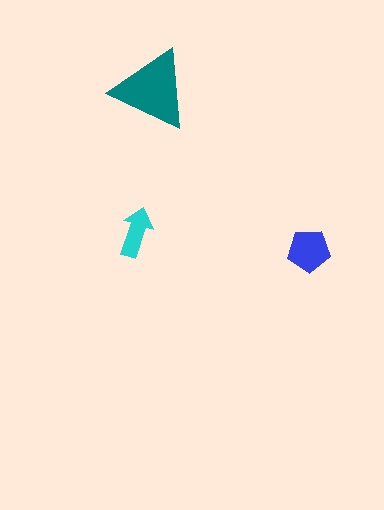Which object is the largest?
The teal triangle.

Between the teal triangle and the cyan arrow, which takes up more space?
The teal triangle.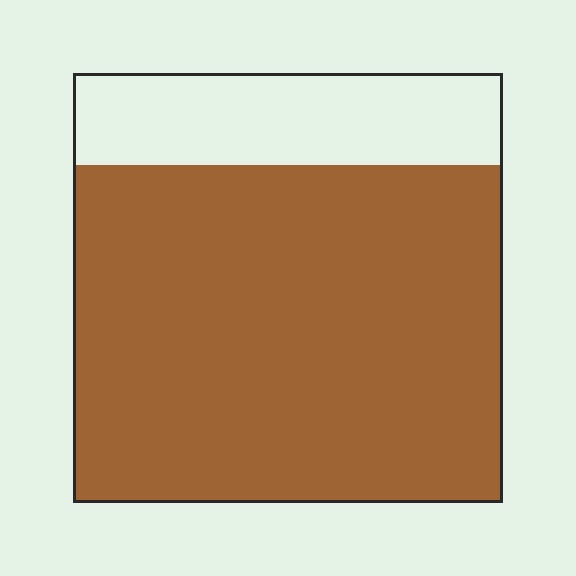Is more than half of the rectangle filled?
Yes.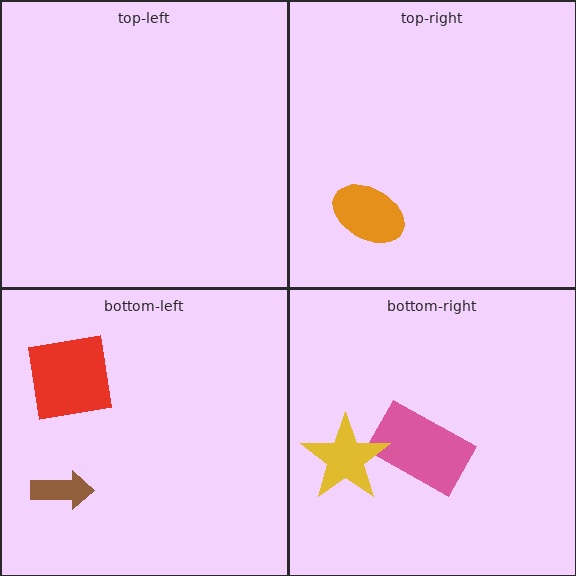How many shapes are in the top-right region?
1.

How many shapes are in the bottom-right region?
2.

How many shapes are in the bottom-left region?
2.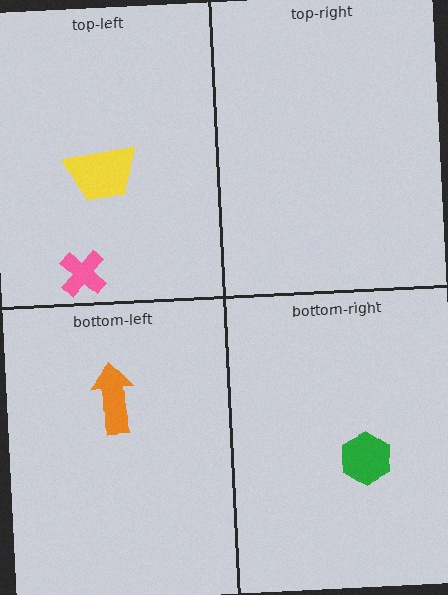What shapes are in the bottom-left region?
The orange arrow.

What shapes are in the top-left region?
The pink cross, the yellow trapezoid.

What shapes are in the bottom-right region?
The green hexagon.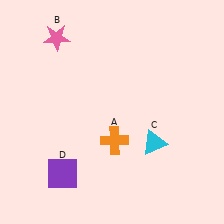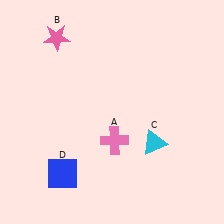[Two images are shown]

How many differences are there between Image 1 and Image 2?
There are 2 differences between the two images.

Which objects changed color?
A changed from orange to pink. D changed from purple to blue.